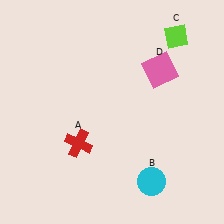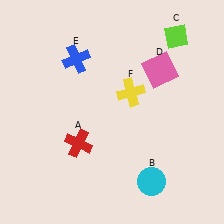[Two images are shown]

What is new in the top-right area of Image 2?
A yellow cross (F) was added in the top-right area of Image 2.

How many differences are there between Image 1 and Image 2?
There are 2 differences between the two images.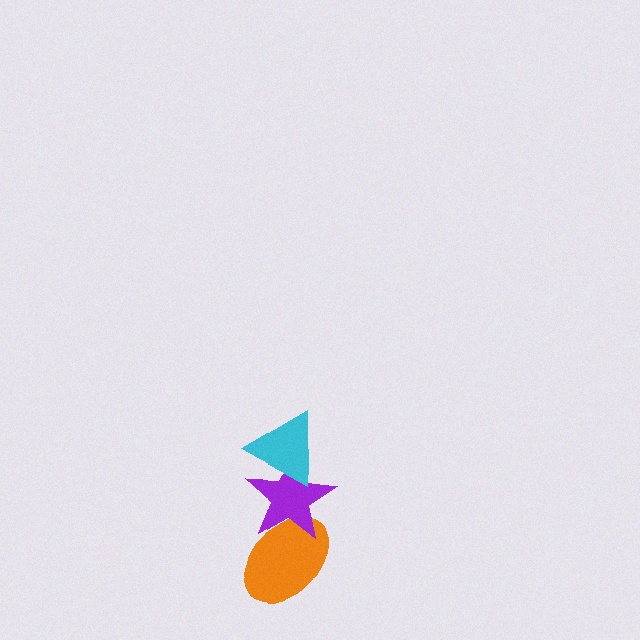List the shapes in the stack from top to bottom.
From top to bottom: the cyan triangle, the purple star, the orange ellipse.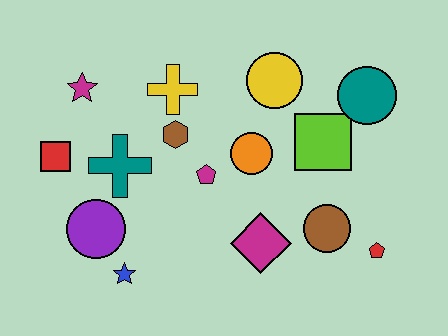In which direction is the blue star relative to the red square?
The blue star is below the red square.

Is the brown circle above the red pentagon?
Yes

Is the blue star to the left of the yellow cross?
Yes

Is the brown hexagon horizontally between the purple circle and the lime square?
Yes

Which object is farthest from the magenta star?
The red pentagon is farthest from the magenta star.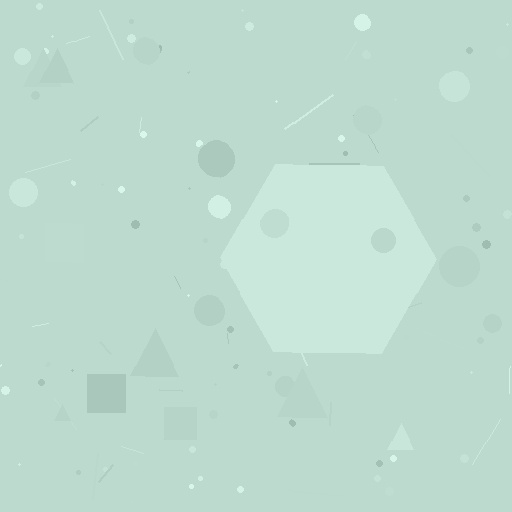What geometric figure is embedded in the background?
A hexagon is embedded in the background.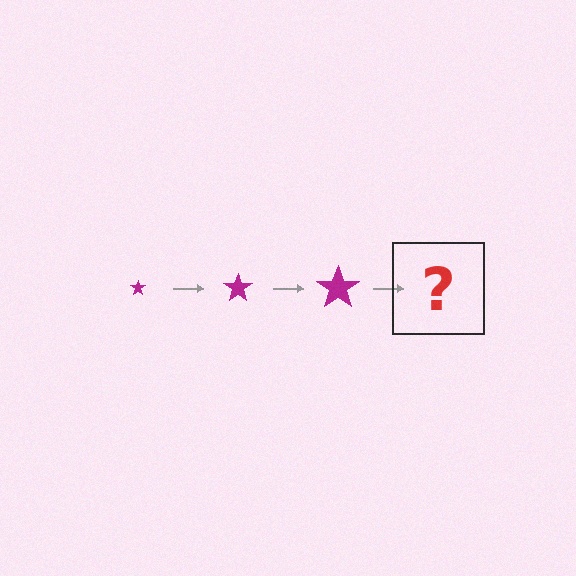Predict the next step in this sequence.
The next step is a magenta star, larger than the previous one.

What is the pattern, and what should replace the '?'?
The pattern is that the star gets progressively larger each step. The '?' should be a magenta star, larger than the previous one.